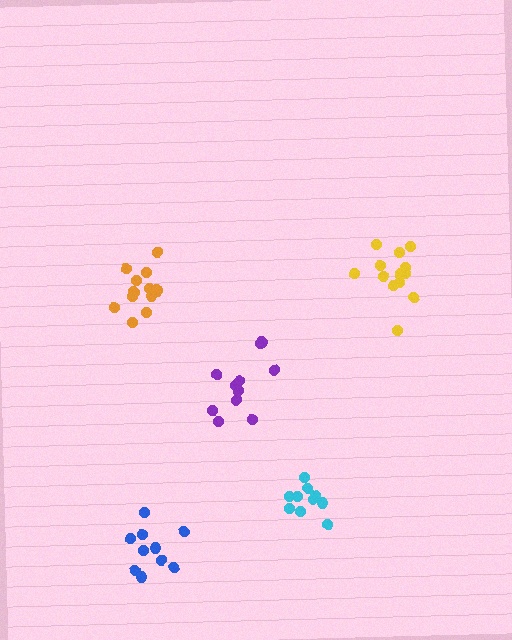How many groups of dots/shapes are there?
There are 5 groups.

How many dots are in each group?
Group 1: 14 dots, Group 2: 15 dots, Group 3: 10 dots, Group 4: 11 dots, Group 5: 10 dots (60 total).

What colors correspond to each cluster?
The clusters are colored: yellow, orange, cyan, purple, blue.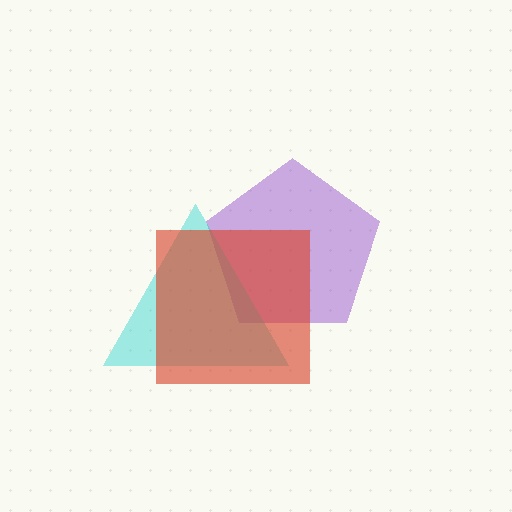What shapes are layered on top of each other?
The layered shapes are: a purple pentagon, a cyan triangle, a red square.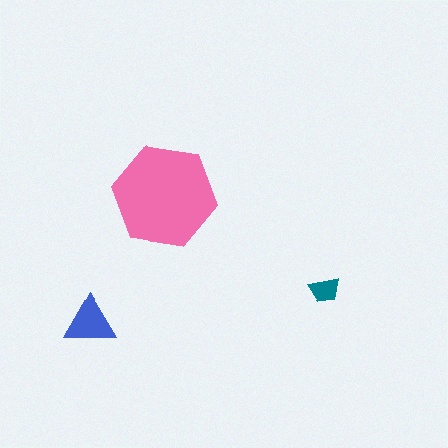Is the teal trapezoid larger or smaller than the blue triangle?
Smaller.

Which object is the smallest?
The teal trapezoid.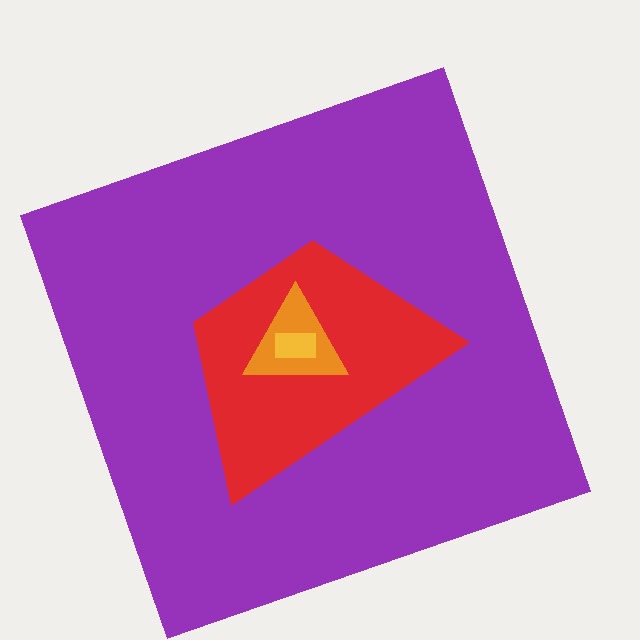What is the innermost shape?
The yellow rectangle.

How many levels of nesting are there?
4.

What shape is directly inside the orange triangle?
The yellow rectangle.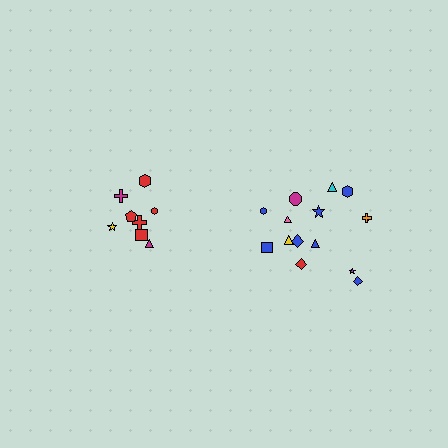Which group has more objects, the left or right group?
The right group.